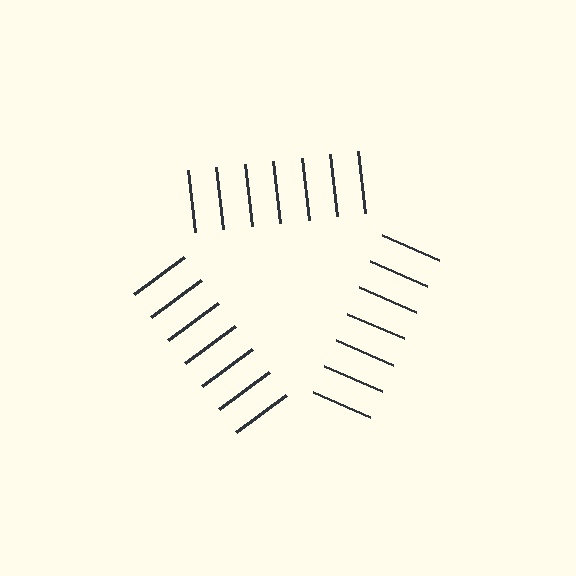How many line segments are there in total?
21 — 7 along each of the 3 edges.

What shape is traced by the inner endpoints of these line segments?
An illusory triangle — the line segments terminate on its edges but no continuous stroke is drawn.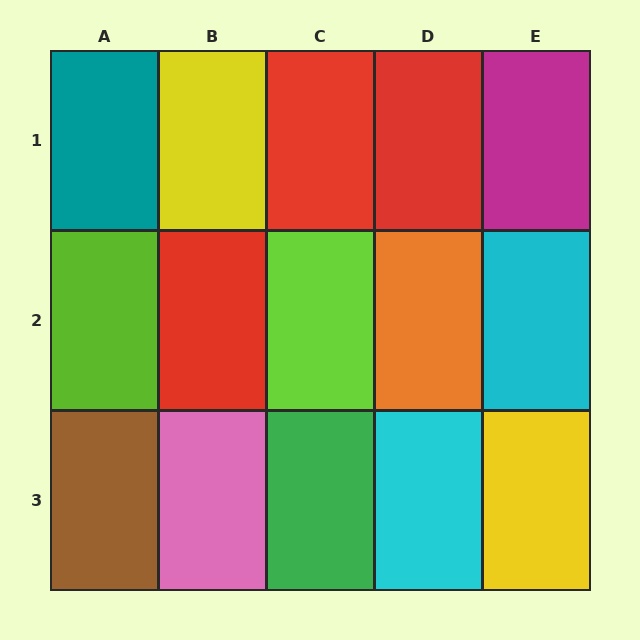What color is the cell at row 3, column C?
Green.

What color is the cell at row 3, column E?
Yellow.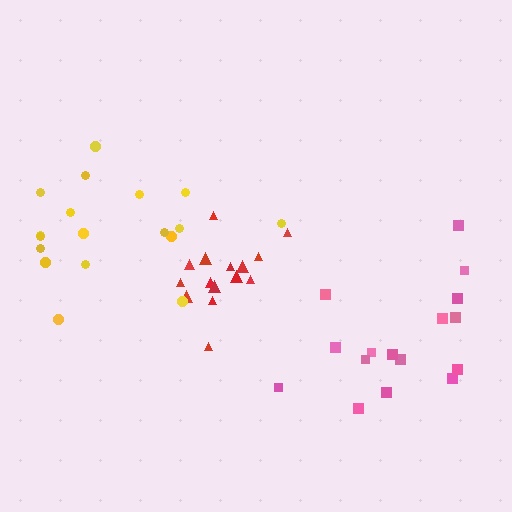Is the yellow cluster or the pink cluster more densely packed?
Pink.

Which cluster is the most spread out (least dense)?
Yellow.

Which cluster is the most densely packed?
Red.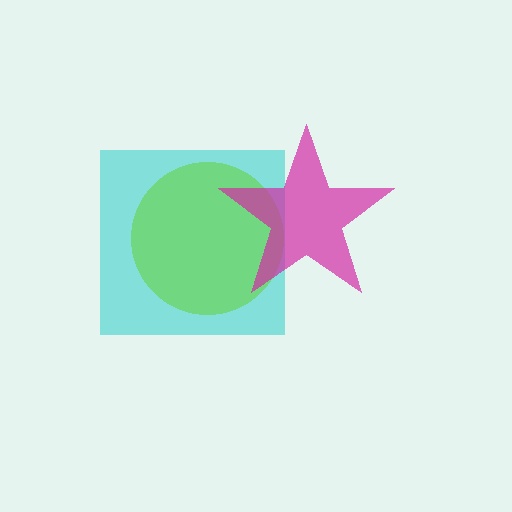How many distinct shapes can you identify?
There are 3 distinct shapes: a cyan square, a lime circle, a magenta star.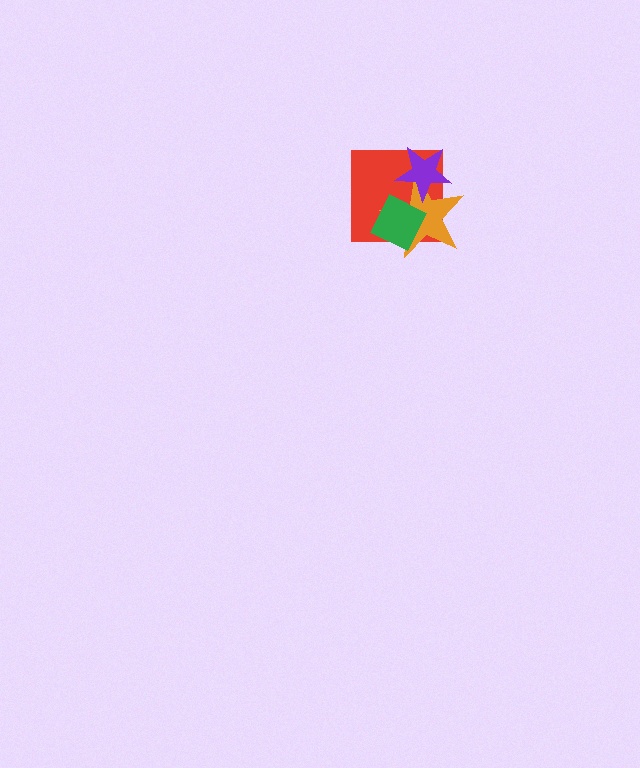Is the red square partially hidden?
Yes, it is partially covered by another shape.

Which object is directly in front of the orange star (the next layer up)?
The green diamond is directly in front of the orange star.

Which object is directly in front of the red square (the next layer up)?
The orange star is directly in front of the red square.